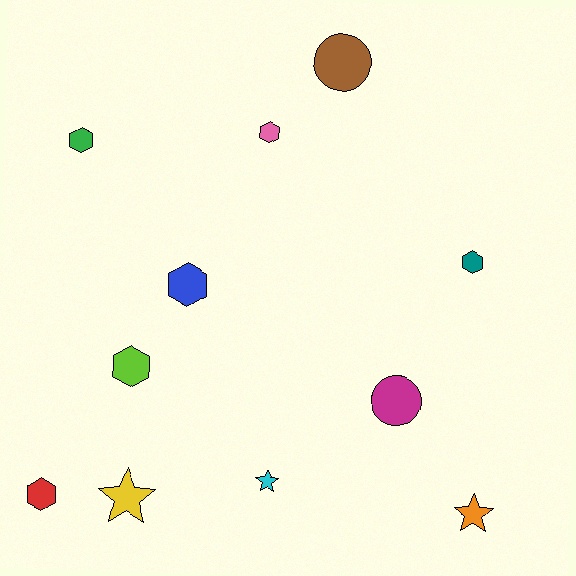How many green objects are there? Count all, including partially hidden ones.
There is 1 green object.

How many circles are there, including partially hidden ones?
There are 2 circles.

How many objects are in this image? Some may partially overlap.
There are 11 objects.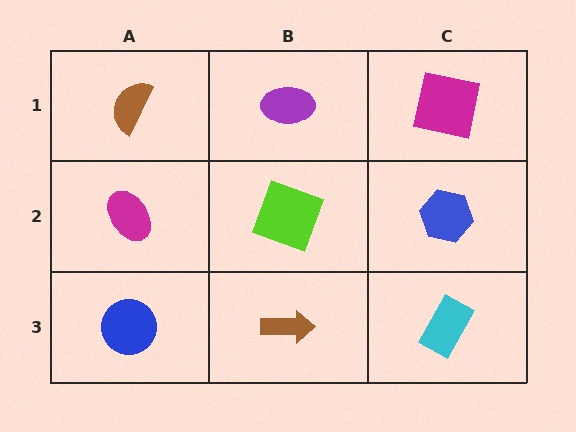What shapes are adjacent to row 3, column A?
A magenta ellipse (row 2, column A), a brown arrow (row 3, column B).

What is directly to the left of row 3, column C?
A brown arrow.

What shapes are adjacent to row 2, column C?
A magenta square (row 1, column C), a cyan rectangle (row 3, column C), a lime square (row 2, column B).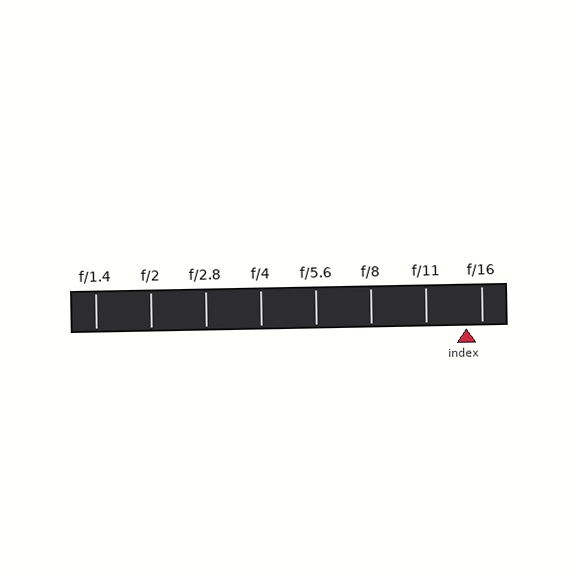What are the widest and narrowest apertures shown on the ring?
The widest aperture shown is f/1.4 and the narrowest is f/16.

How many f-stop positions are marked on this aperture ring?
There are 8 f-stop positions marked.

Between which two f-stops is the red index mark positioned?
The index mark is between f/11 and f/16.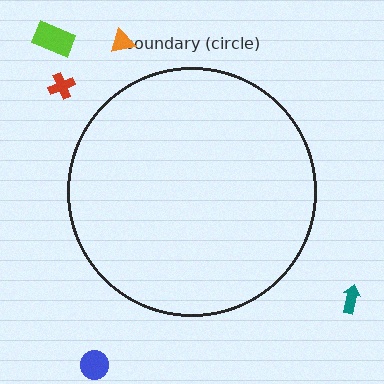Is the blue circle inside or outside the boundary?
Outside.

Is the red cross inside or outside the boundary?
Outside.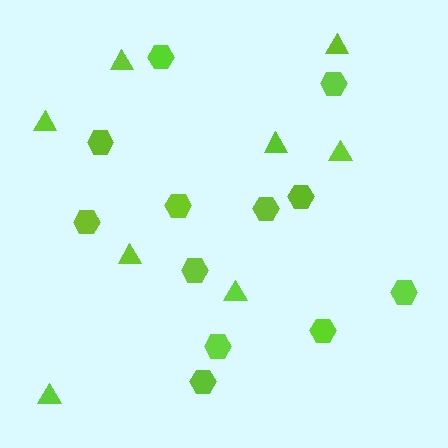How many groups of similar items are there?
There are 2 groups: one group of hexagons (12) and one group of triangles (8).